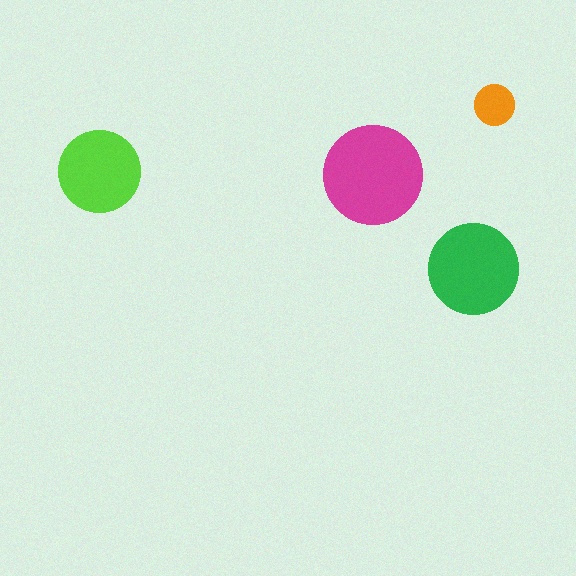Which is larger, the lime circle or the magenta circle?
The magenta one.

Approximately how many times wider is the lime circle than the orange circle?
About 2 times wider.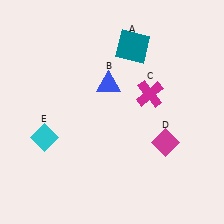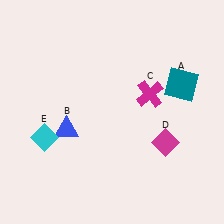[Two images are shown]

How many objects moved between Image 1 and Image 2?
2 objects moved between the two images.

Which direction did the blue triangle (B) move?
The blue triangle (B) moved down.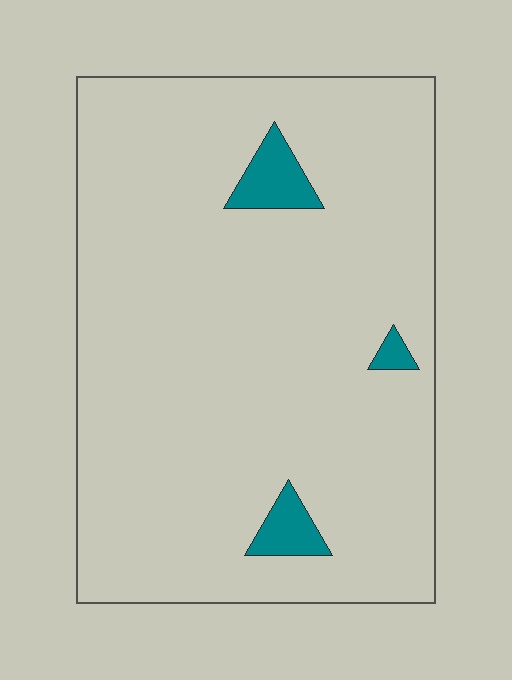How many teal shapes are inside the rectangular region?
3.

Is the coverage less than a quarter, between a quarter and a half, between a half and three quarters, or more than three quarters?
Less than a quarter.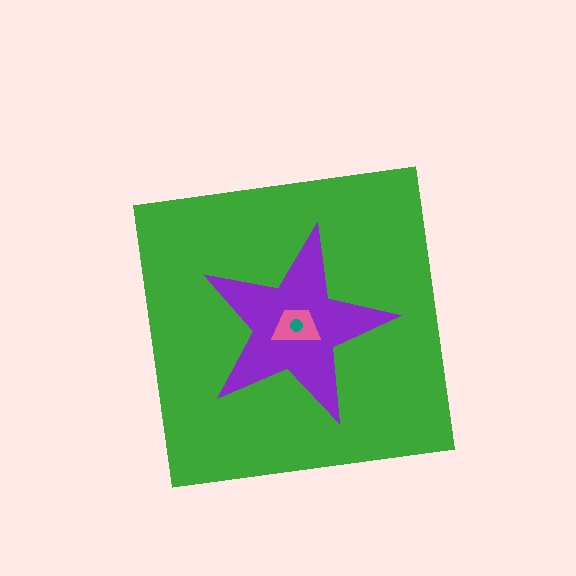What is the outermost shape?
The green square.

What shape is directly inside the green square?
The purple star.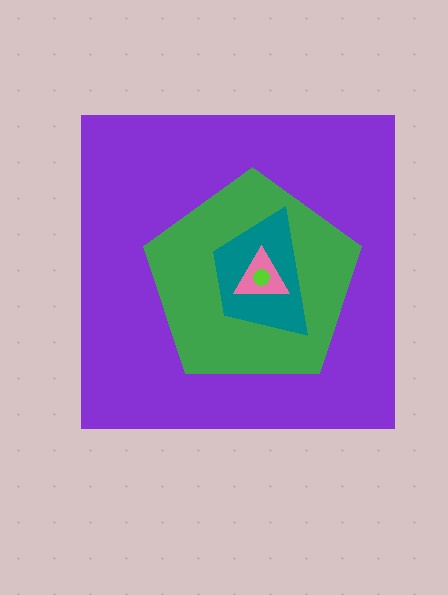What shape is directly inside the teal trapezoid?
The pink triangle.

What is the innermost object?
The lime circle.